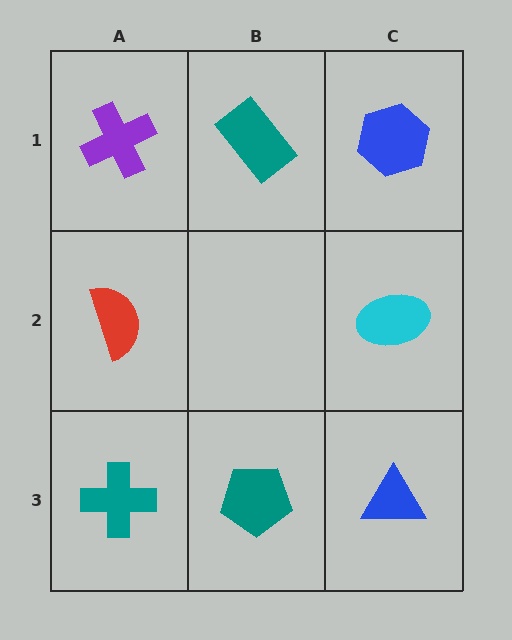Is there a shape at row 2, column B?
No, that cell is empty.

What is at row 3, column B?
A teal pentagon.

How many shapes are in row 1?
3 shapes.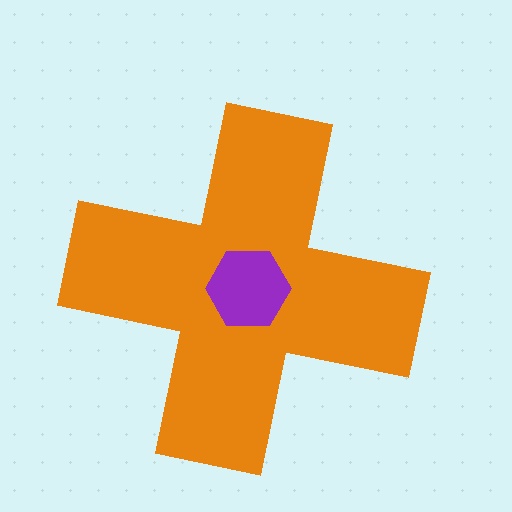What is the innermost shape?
The purple hexagon.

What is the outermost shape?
The orange cross.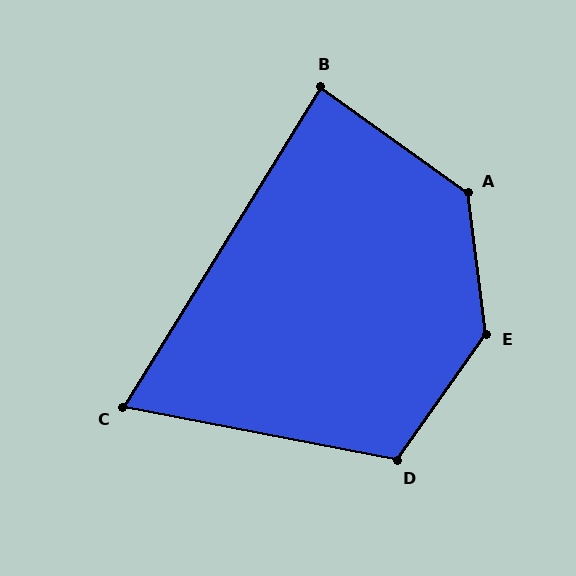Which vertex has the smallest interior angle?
C, at approximately 69 degrees.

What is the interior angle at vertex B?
Approximately 86 degrees (approximately right).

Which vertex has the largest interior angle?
E, at approximately 137 degrees.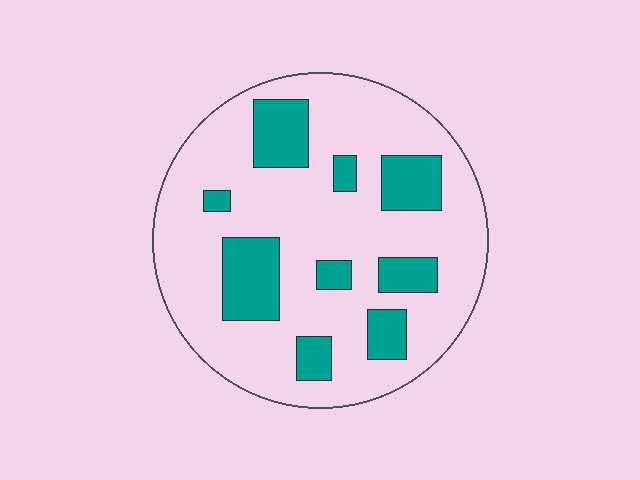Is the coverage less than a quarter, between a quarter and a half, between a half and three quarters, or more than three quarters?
Less than a quarter.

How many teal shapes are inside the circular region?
9.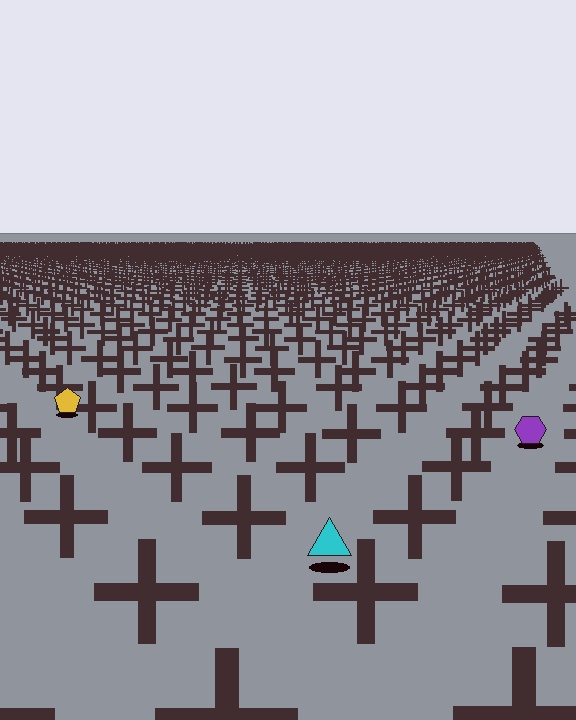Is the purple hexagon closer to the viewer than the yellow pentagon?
Yes. The purple hexagon is closer — you can tell from the texture gradient: the ground texture is coarser near it.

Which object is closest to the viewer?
The cyan triangle is closest. The texture marks near it are larger and more spread out.